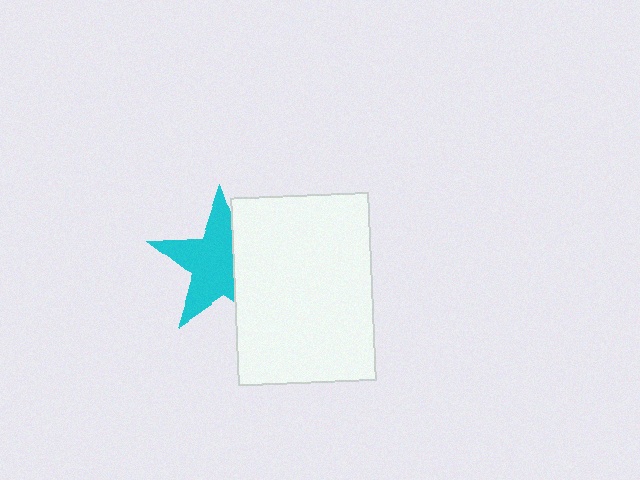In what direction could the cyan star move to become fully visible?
The cyan star could move left. That would shift it out from behind the white rectangle entirely.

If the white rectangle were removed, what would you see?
You would see the complete cyan star.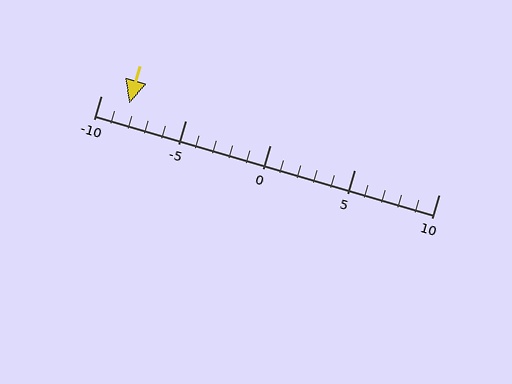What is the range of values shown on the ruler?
The ruler shows values from -10 to 10.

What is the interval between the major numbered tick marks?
The major tick marks are spaced 5 units apart.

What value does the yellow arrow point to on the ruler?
The yellow arrow points to approximately -8.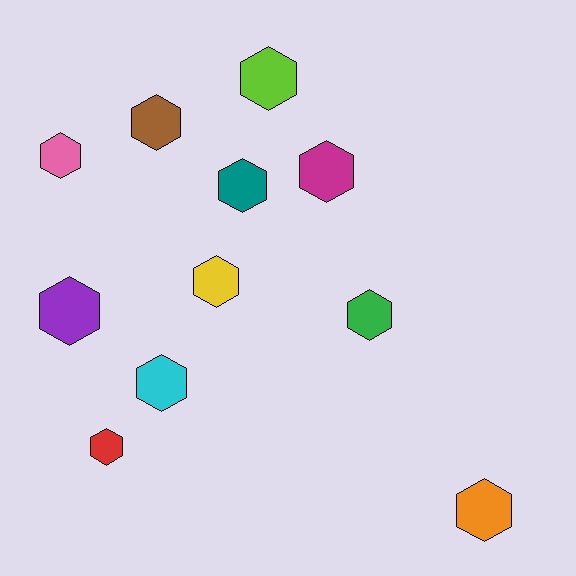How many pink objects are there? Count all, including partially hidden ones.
There is 1 pink object.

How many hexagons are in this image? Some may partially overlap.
There are 11 hexagons.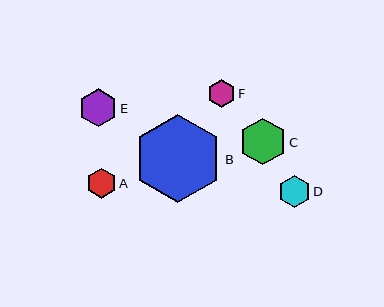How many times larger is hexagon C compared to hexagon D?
Hexagon C is approximately 1.4 times the size of hexagon D.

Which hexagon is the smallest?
Hexagon F is the smallest with a size of approximately 28 pixels.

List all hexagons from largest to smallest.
From largest to smallest: B, C, E, D, A, F.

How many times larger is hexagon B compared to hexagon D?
Hexagon B is approximately 2.7 times the size of hexagon D.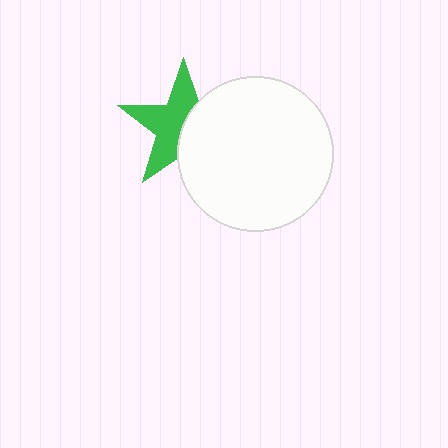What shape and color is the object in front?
The object in front is a white circle.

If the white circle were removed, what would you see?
You would see the complete green star.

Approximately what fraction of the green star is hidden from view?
Roughly 44% of the green star is hidden behind the white circle.